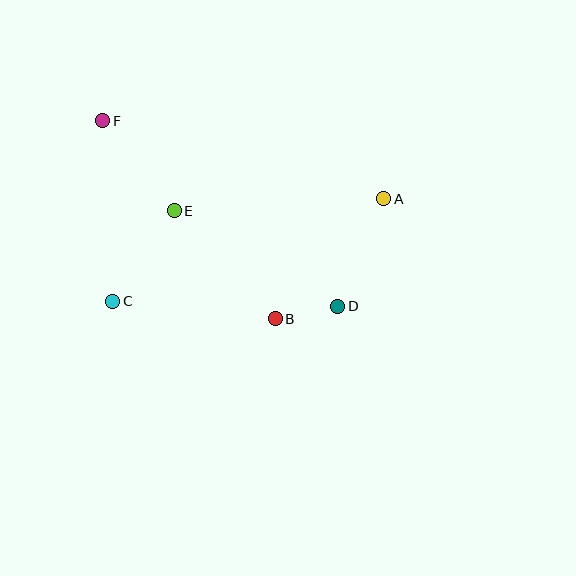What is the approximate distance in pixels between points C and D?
The distance between C and D is approximately 225 pixels.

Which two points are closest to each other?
Points B and D are closest to each other.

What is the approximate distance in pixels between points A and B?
The distance between A and B is approximately 162 pixels.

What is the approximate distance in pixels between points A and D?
The distance between A and D is approximately 117 pixels.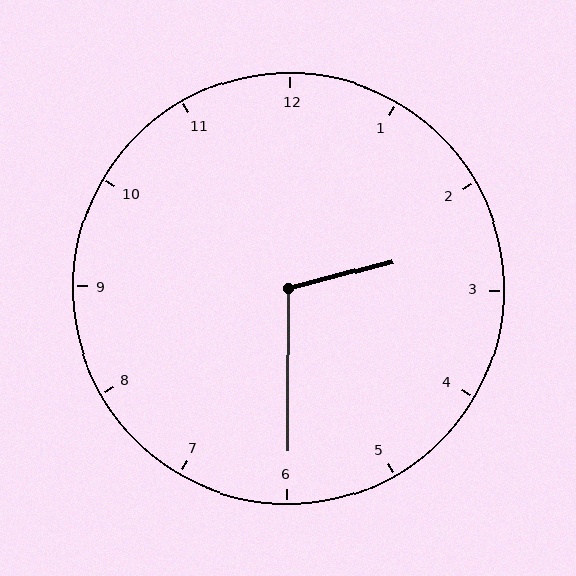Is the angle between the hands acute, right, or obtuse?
It is obtuse.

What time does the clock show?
2:30.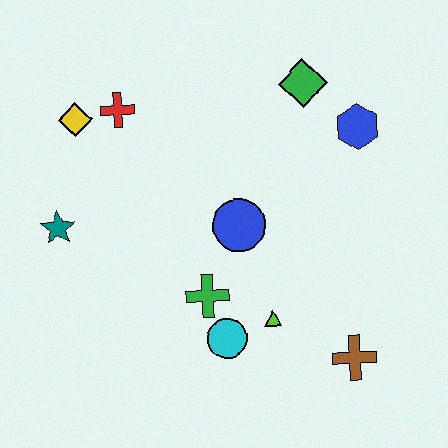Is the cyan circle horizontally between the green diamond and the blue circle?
No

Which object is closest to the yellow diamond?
The red cross is closest to the yellow diamond.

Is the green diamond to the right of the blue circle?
Yes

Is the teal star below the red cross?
Yes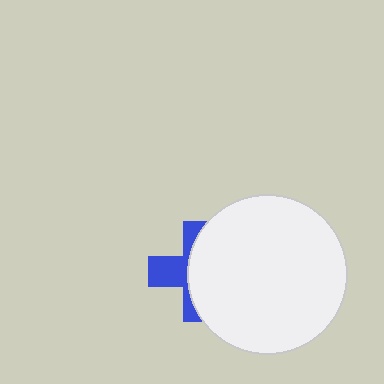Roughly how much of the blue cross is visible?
A small part of it is visible (roughly 39%).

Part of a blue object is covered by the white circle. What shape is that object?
It is a cross.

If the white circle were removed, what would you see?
You would see the complete blue cross.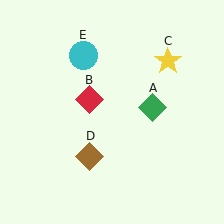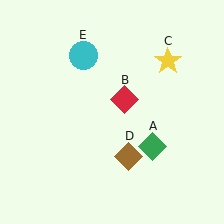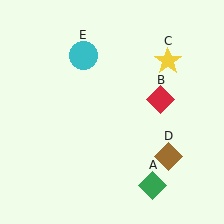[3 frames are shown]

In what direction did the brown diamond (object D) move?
The brown diamond (object D) moved right.